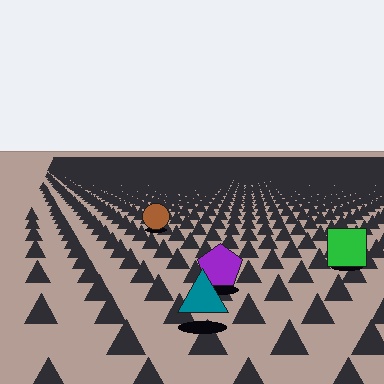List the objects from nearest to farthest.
From nearest to farthest: the teal triangle, the purple pentagon, the green square, the brown circle.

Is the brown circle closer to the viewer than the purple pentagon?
No. The purple pentagon is closer — you can tell from the texture gradient: the ground texture is coarser near it.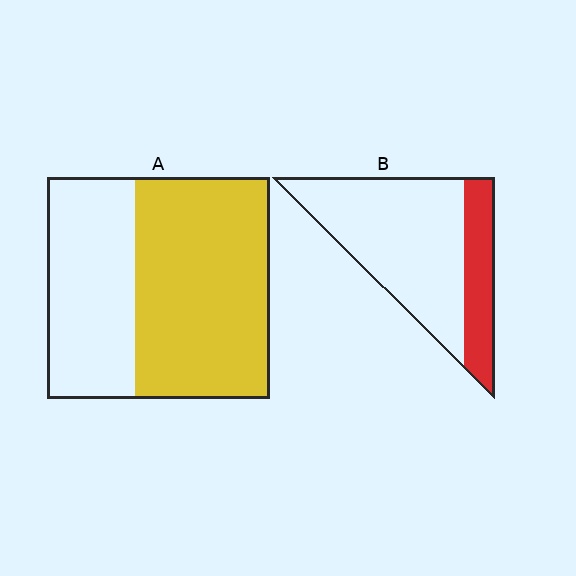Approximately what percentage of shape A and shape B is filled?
A is approximately 60% and B is approximately 25%.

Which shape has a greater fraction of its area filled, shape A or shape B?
Shape A.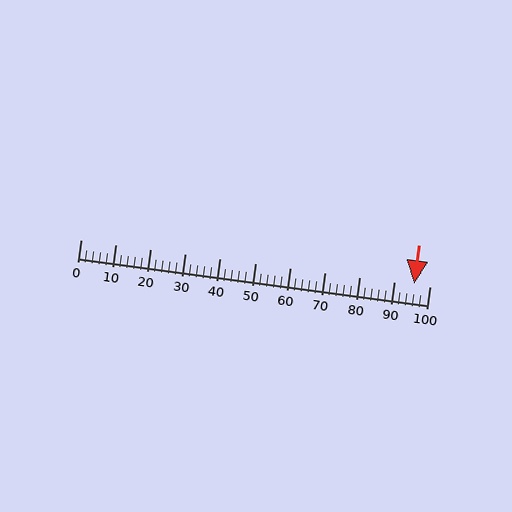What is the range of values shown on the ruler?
The ruler shows values from 0 to 100.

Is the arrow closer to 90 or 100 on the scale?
The arrow is closer to 100.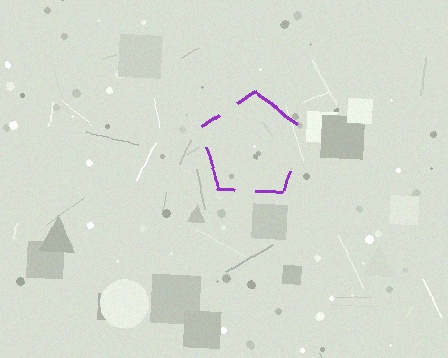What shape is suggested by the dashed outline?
The dashed outline suggests a pentagon.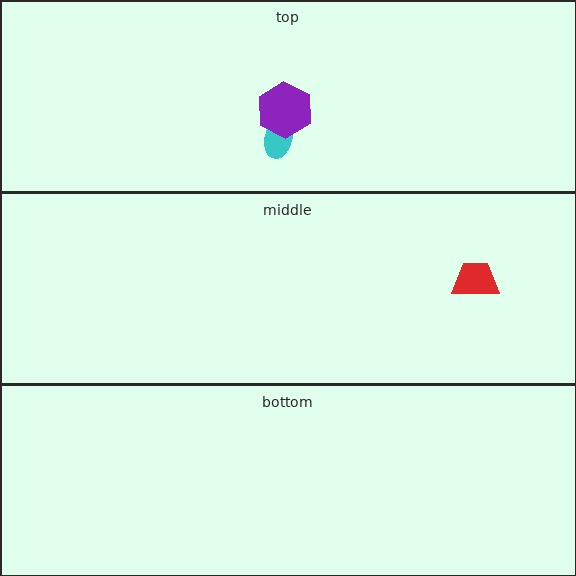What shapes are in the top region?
The cyan ellipse, the purple hexagon.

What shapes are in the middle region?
The red trapezoid.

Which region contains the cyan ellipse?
The top region.